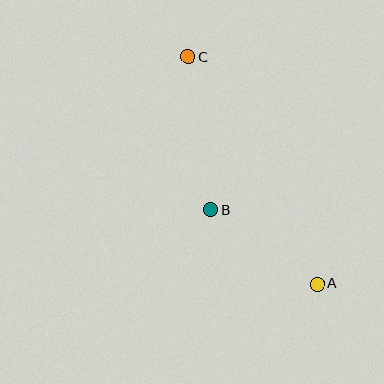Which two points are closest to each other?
Points A and B are closest to each other.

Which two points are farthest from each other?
Points A and C are farthest from each other.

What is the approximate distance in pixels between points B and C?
The distance between B and C is approximately 155 pixels.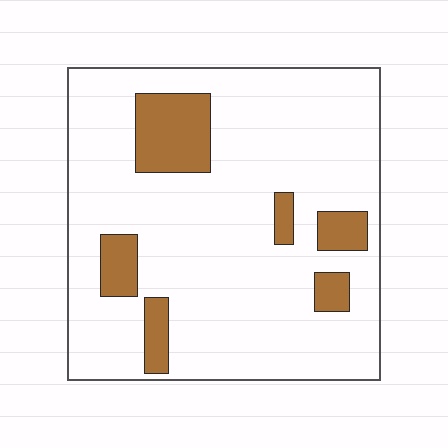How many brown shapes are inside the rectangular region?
6.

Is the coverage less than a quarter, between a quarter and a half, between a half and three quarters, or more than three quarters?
Less than a quarter.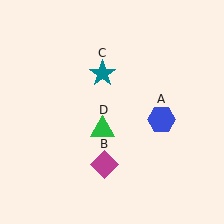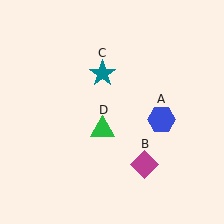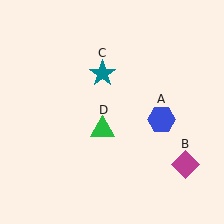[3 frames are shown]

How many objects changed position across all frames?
1 object changed position: magenta diamond (object B).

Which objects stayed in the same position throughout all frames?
Blue hexagon (object A) and teal star (object C) and green triangle (object D) remained stationary.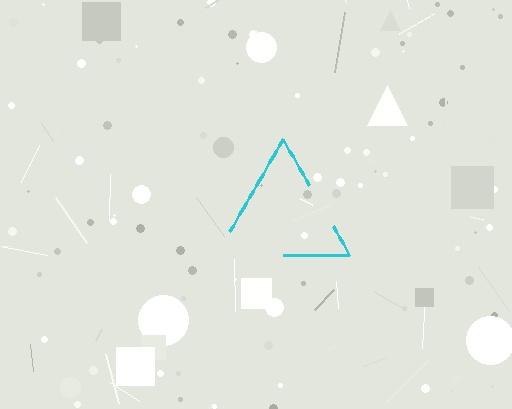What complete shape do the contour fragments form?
The contour fragments form a triangle.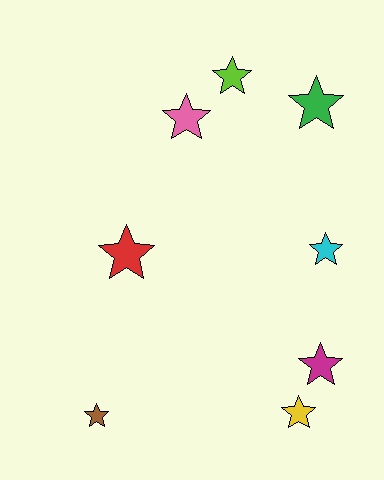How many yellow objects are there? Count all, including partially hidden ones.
There is 1 yellow object.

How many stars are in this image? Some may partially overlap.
There are 8 stars.